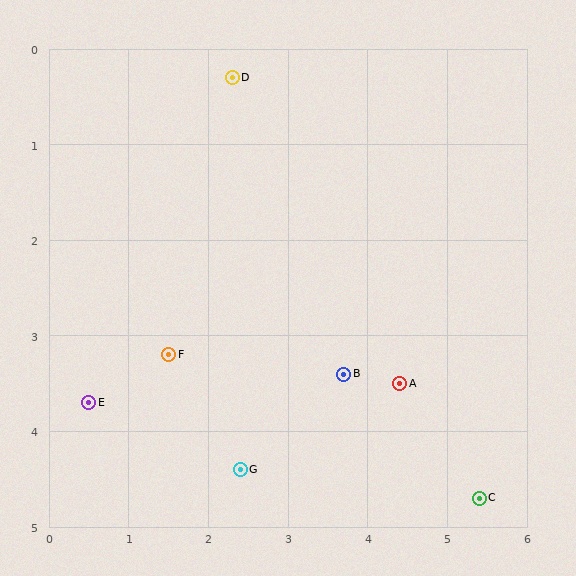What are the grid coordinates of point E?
Point E is at approximately (0.5, 3.7).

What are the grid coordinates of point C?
Point C is at approximately (5.4, 4.7).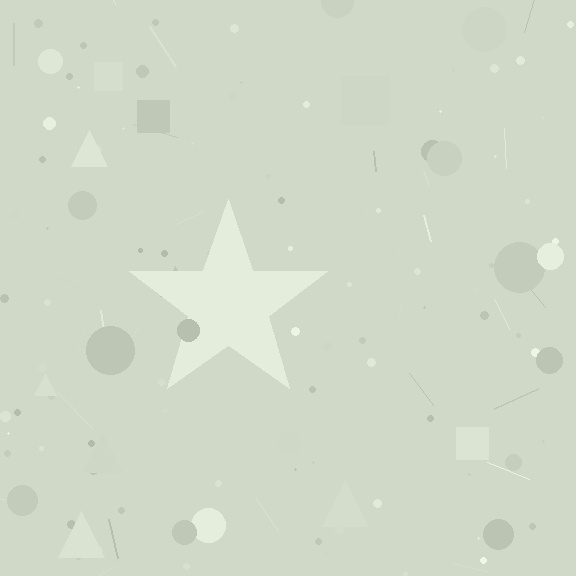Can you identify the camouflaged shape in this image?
The camouflaged shape is a star.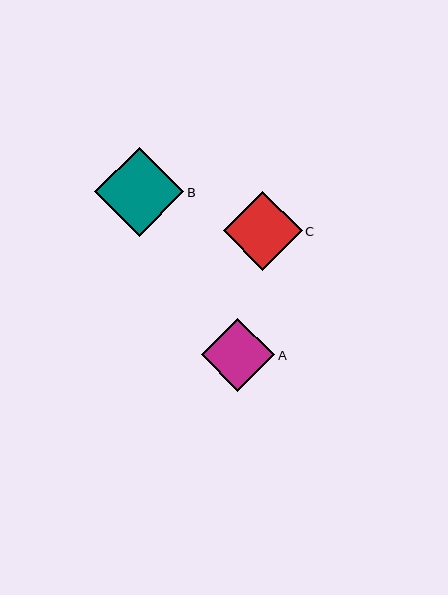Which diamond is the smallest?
Diamond A is the smallest with a size of approximately 74 pixels.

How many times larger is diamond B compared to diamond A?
Diamond B is approximately 1.2 times the size of diamond A.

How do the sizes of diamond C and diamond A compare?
Diamond C and diamond A are approximately the same size.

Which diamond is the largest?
Diamond B is the largest with a size of approximately 89 pixels.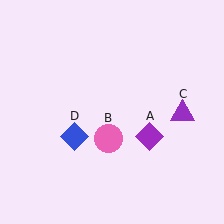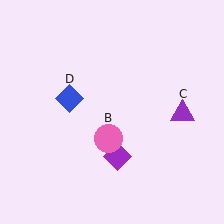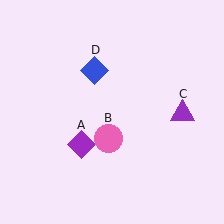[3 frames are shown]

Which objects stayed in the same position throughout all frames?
Pink circle (object B) and purple triangle (object C) remained stationary.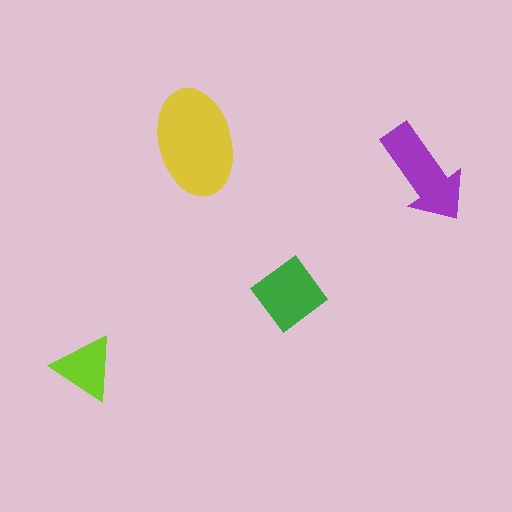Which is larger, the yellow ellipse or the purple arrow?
The yellow ellipse.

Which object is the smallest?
The lime triangle.